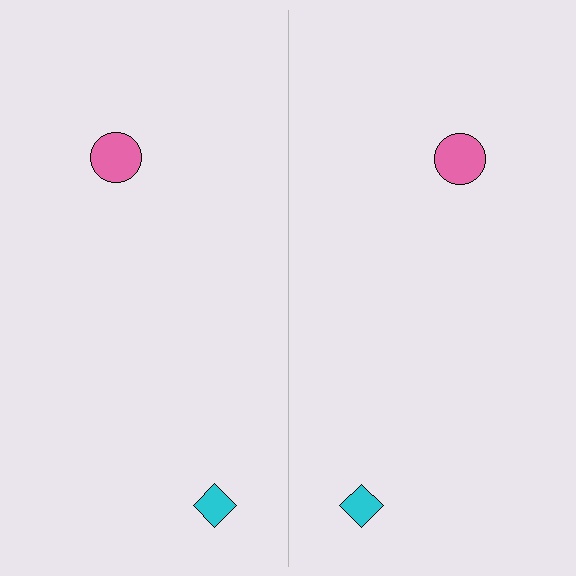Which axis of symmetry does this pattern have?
The pattern has a vertical axis of symmetry running through the center of the image.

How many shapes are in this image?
There are 4 shapes in this image.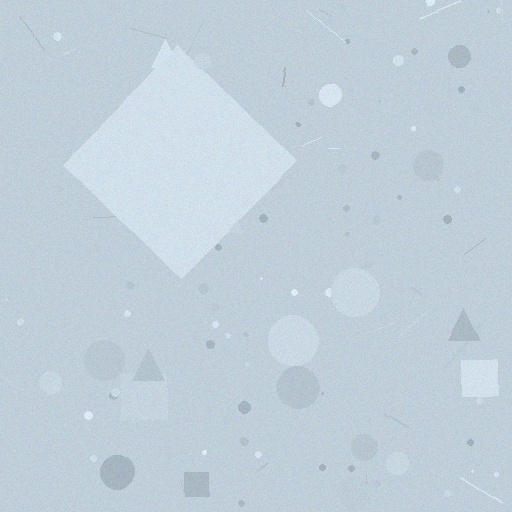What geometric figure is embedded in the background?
A diamond is embedded in the background.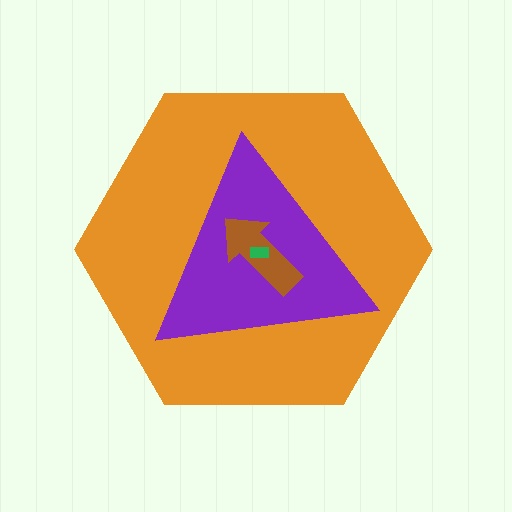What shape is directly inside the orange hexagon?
The purple triangle.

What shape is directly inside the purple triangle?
The brown arrow.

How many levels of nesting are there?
4.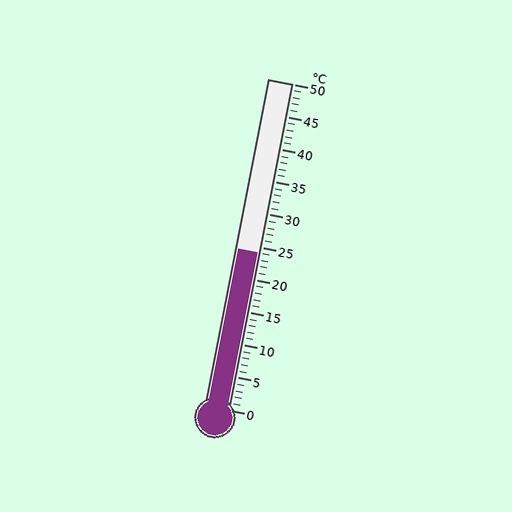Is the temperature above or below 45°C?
The temperature is below 45°C.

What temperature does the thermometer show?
The thermometer shows approximately 24°C.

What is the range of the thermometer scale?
The thermometer scale ranges from 0°C to 50°C.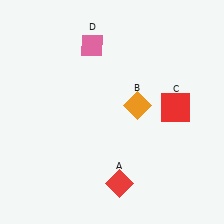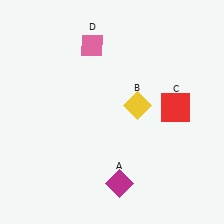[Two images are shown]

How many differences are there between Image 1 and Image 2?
There are 2 differences between the two images.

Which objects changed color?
A changed from red to magenta. B changed from orange to yellow.